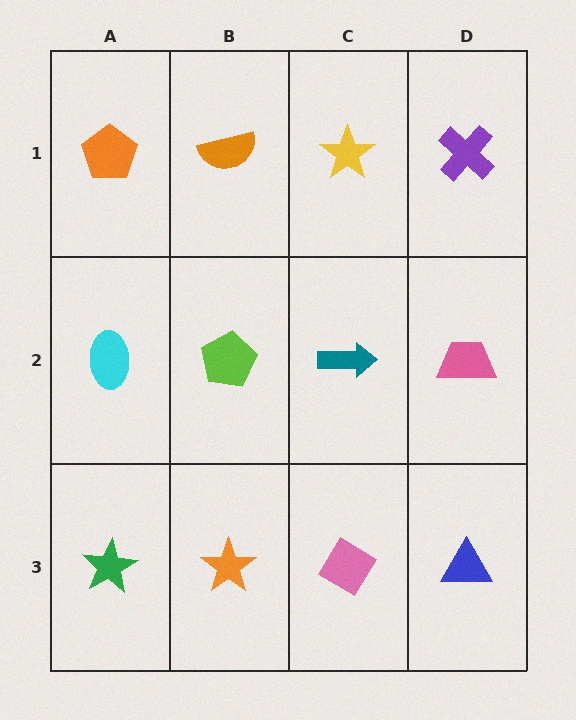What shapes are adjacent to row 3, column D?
A pink trapezoid (row 2, column D), a pink diamond (row 3, column C).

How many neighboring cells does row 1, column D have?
2.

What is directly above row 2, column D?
A purple cross.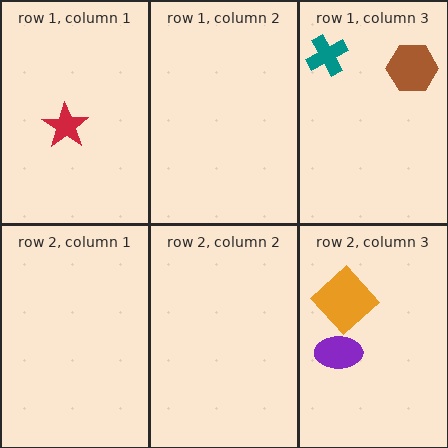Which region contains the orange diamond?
The row 2, column 3 region.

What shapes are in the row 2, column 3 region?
The purple ellipse, the orange diamond.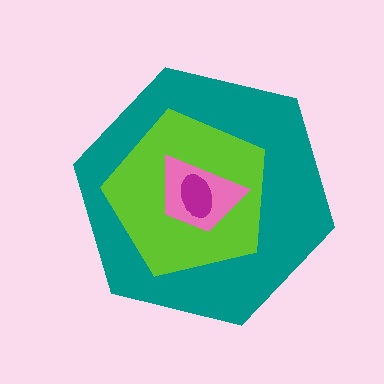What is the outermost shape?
The teal hexagon.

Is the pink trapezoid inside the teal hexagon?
Yes.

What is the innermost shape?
The magenta ellipse.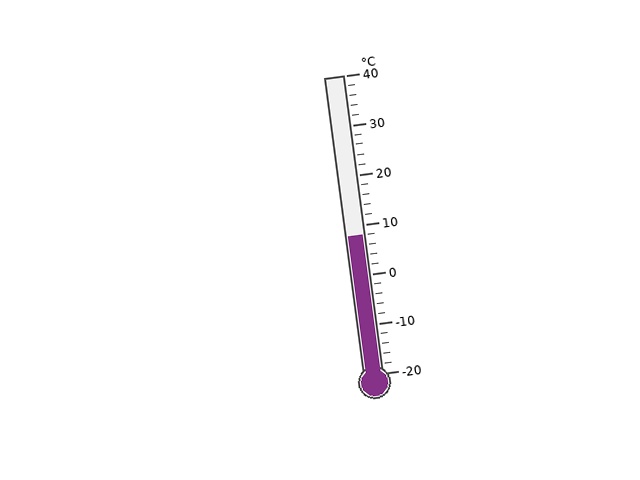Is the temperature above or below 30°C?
The temperature is below 30°C.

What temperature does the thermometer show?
The thermometer shows approximately 8°C.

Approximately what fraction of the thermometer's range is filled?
The thermometer is filled to approximately 45% of its range.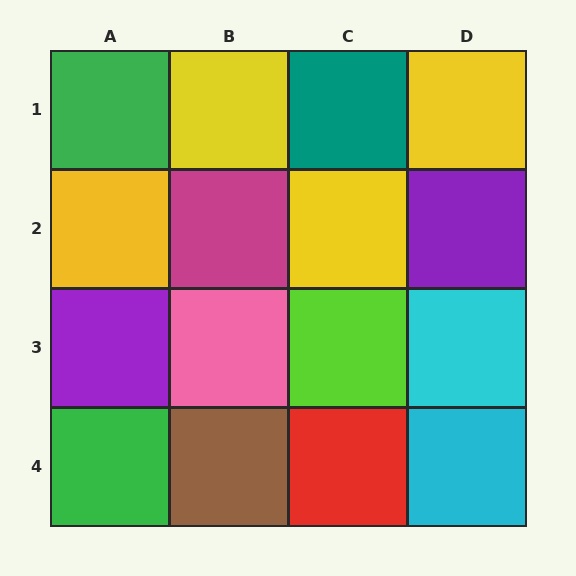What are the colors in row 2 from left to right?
Yellow, magenta, yellow, purple.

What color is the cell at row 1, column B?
Yellow.